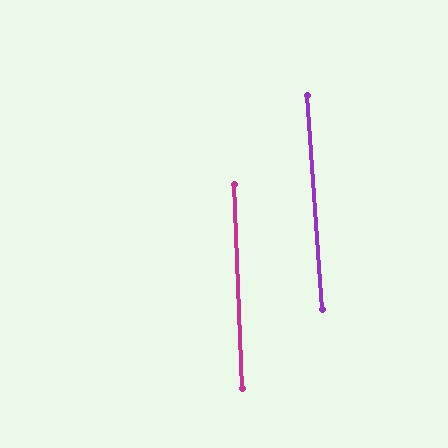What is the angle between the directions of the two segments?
Approximately 2 degrees.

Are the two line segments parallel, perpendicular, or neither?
Parallel — their directions differ by only 1.7°.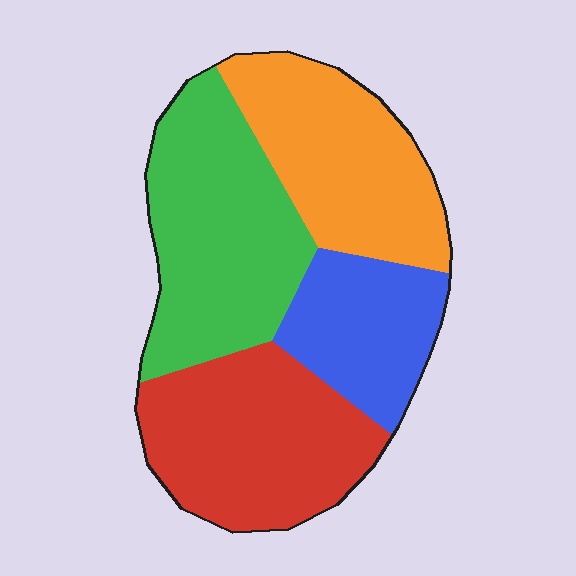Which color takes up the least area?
Blue, at roughly 15%.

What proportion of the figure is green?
Green covers 30% of the figure.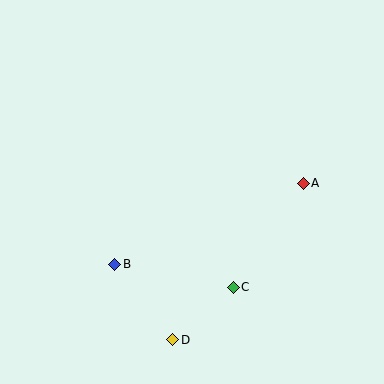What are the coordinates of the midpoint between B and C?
The midpoint between B and C is at (174, 276).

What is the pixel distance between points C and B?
The distance between C and B is 121 pixels.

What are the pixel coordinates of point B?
Point B is at (115, 264).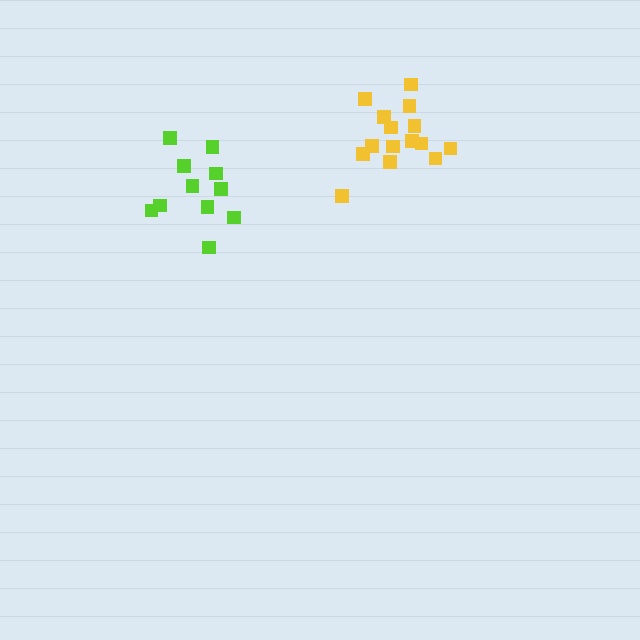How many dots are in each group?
Group 1: 15 dots, Group 2: 11 dots (26 total).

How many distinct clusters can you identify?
There are 2 distinct clusters.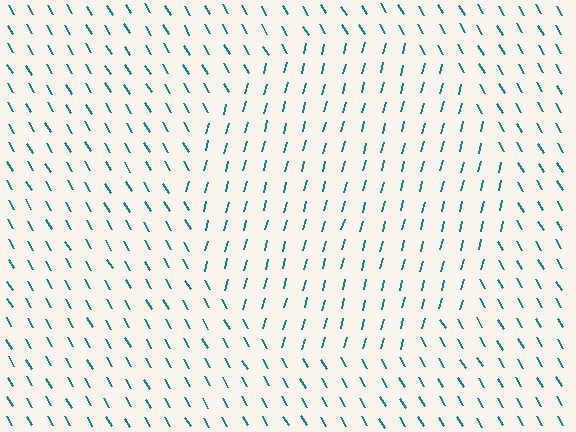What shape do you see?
I see a circle.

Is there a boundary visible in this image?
Yes, there is a texture boundary formed by a change in line orientation.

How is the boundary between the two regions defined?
The boundary is defined purely by a change in line orientation (approximately 45 degrees difference). All lines are the same color and thickness.